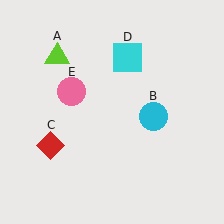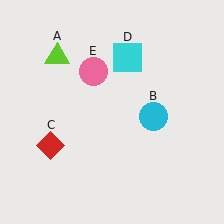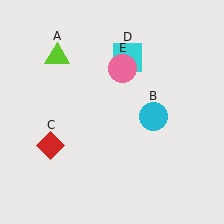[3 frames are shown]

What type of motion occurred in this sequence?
The pink circle (object E) rotated clockwise around the center of the scene.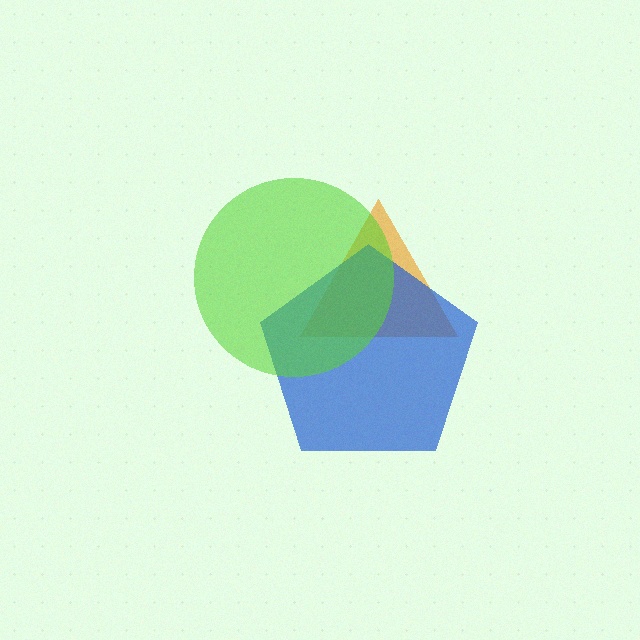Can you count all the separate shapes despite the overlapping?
Yes, there are 3 separate shapes.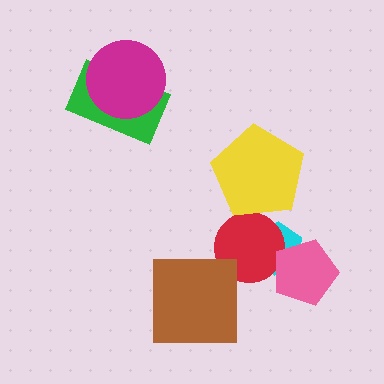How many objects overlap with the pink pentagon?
2 objects overlap with the pink pentagon.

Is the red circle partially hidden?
Yes, it is partially covered by another shape.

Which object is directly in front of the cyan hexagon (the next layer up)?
The red circle is directly in front of the cyan hexagon.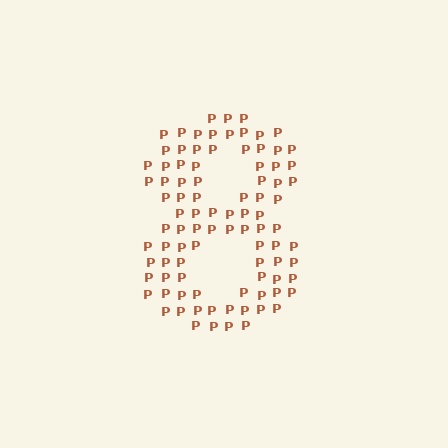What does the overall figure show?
The overall figure shows the digit 8.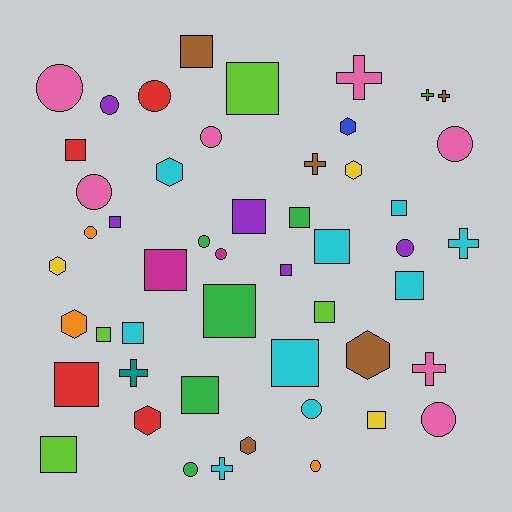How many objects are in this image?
There are 50 objects.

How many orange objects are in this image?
There are 3 orange objects.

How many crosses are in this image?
There are 8 crosses.